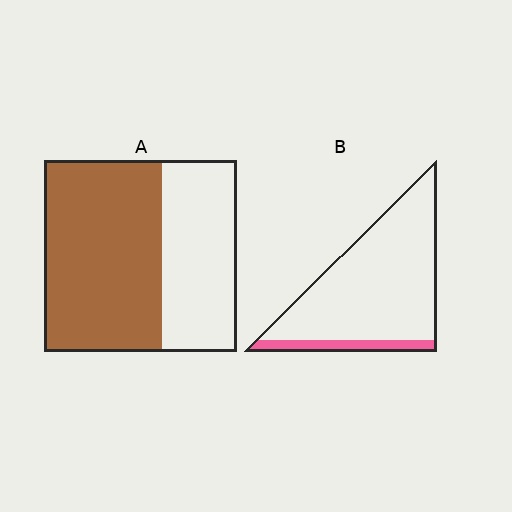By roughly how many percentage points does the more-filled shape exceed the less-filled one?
By roughly 50 percentage points (A over B).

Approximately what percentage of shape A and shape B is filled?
A is approximately 60% and B is approximately 10%.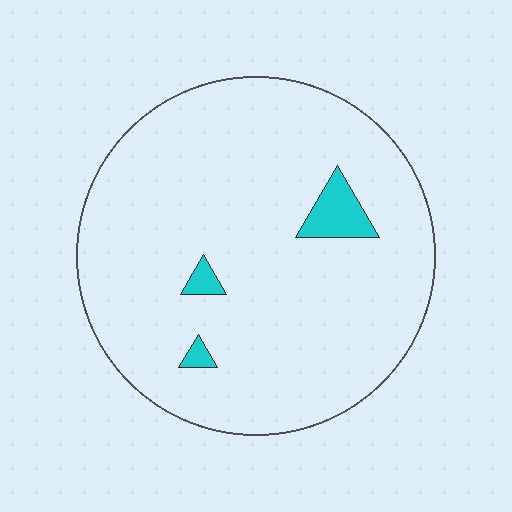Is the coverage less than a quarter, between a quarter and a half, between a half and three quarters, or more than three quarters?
Less than a quarter.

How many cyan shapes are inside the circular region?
3.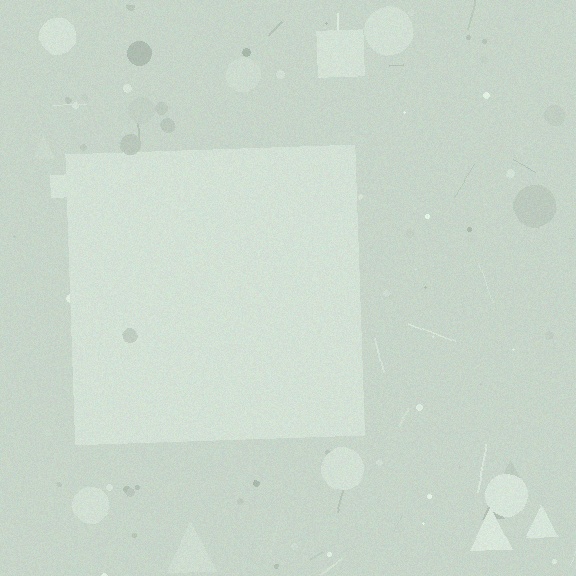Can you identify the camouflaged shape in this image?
The camouflaged shape is a square.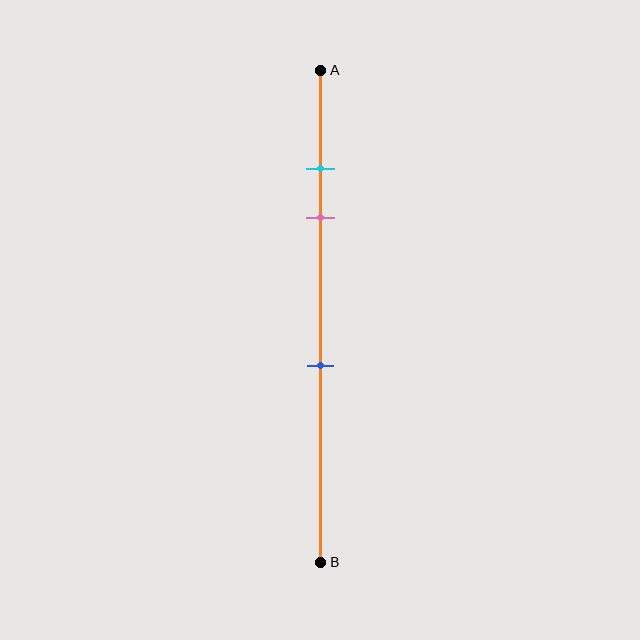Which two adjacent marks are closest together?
The cyan and pink marks are the closest adjacent pair.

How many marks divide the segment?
There are 3 marks dividing the segment.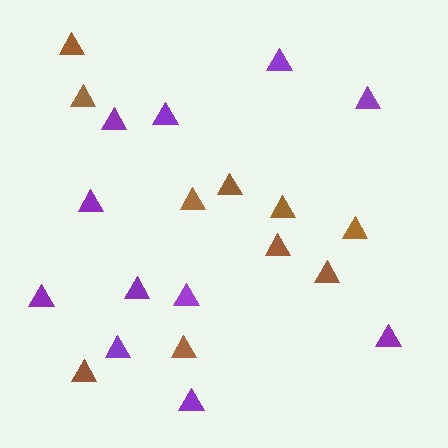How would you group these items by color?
There are 2 groups: one group of brown triangles (10) and one group of purple triangles (11).